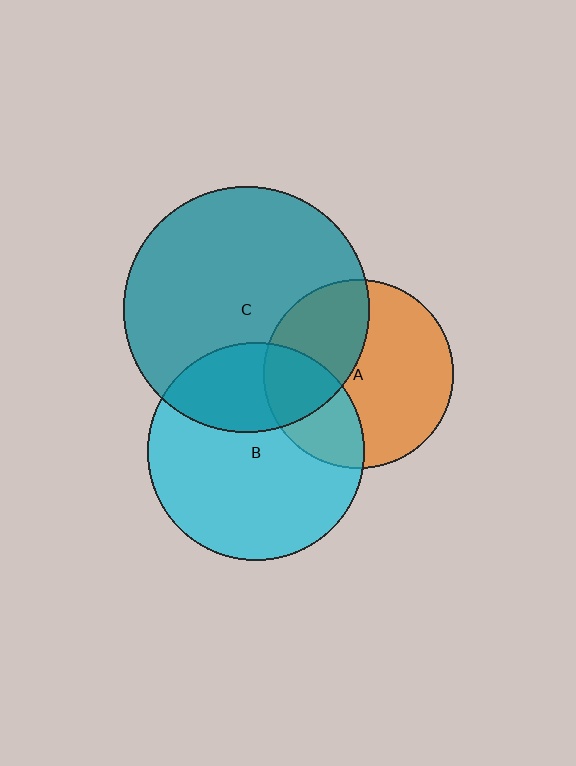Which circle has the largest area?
Circle C (teal).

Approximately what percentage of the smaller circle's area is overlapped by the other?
Approximately 30%.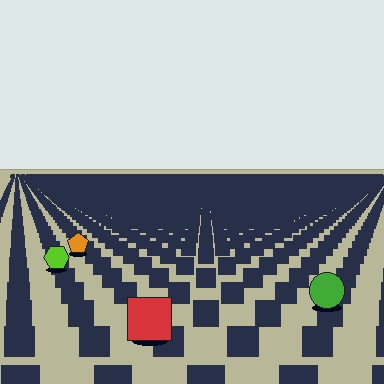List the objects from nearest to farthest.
From nearest to farthest: the red square, the green circle, the lime hexagon, the orange pentagon.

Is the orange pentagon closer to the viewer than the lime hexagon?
No. The lime hexagon is closer — you can tell from the texture gradient: the ground texture is coarser near it.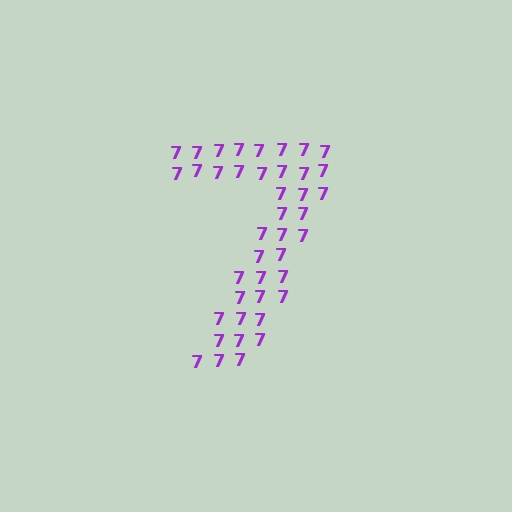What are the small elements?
The small elements are digit 7's.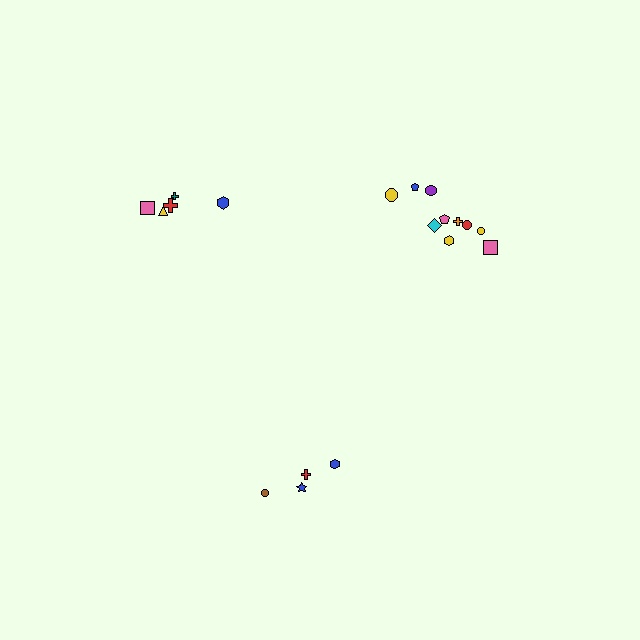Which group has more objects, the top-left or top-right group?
The top-right group.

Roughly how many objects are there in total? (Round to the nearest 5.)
Roughly 20 objects in total.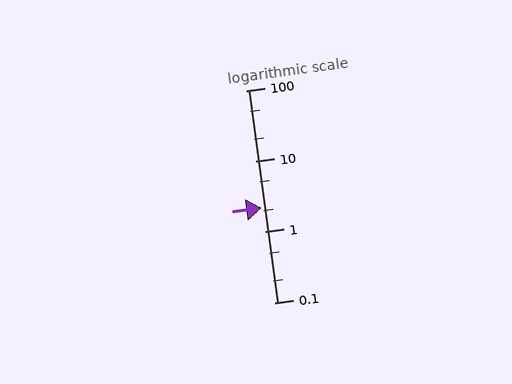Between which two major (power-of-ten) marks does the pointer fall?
The pointer is between 1 and 10.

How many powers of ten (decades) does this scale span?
The scale spans 3 decades, from 0.1 to 100.